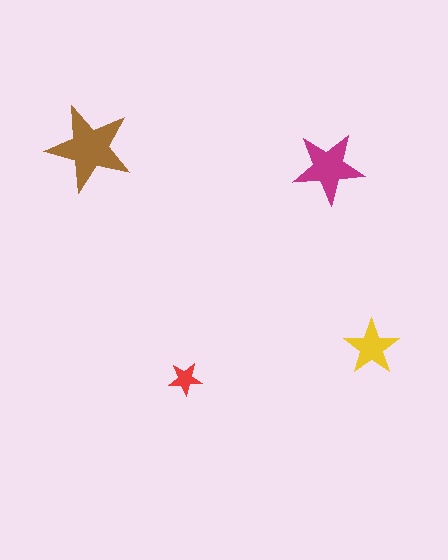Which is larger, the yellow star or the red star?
The yellow one.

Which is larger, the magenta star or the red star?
The magenta one.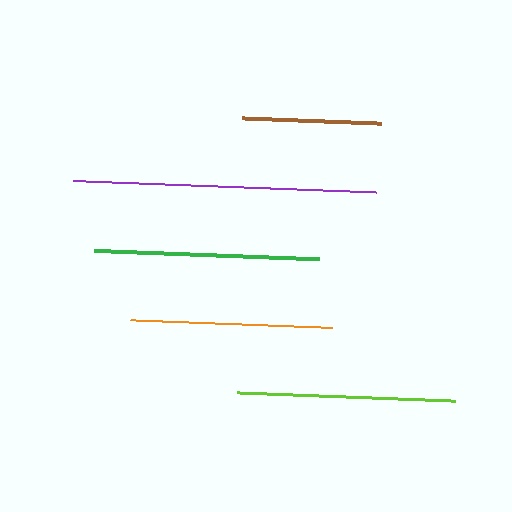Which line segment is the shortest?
The brown line is the shortest at approximately 139 pixels.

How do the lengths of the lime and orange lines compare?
The lime and orange lines are approximately the same length.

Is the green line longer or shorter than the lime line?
The green line is longer than the lime line.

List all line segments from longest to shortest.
From longest to shortest: purple, green, lime, orange, brown.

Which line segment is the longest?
The purple line is the longest at approximately 304 pixels.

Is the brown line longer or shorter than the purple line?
The purple line is longer than the brown line.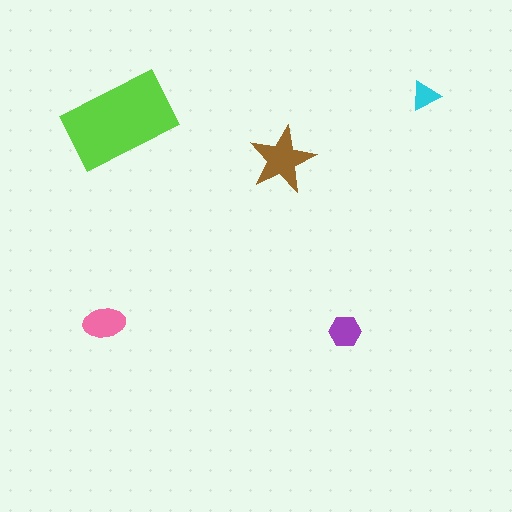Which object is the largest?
The lime rectangle.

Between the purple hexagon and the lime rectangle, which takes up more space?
The lime rectangle.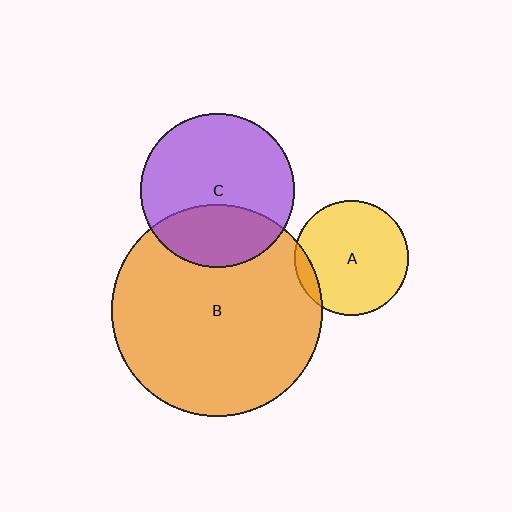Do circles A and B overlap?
Yes.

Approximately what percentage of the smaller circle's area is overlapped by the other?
Approximately 10%.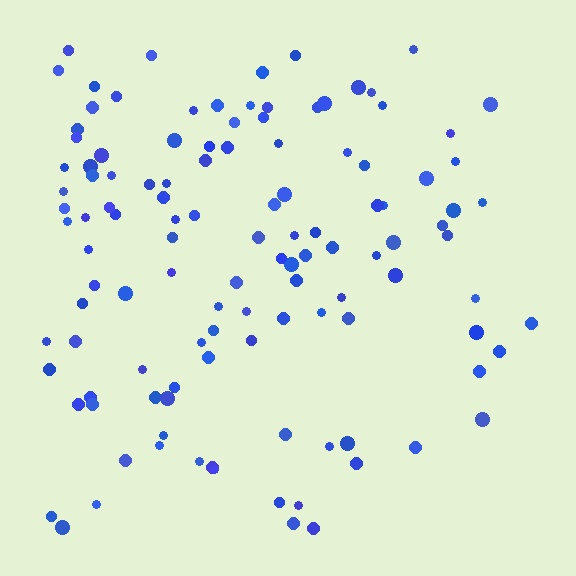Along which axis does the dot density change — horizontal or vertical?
Horizontal.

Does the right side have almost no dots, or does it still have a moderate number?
Still a moderate number, just noticeably fewer than the left.